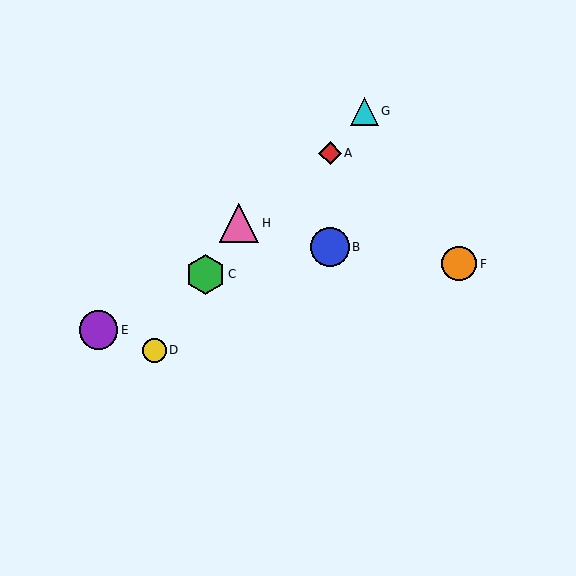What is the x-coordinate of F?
Object F is at x≈459.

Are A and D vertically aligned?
No, A is at x≈330 and D is at x≈154.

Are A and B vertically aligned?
Yes, both are at x≈330.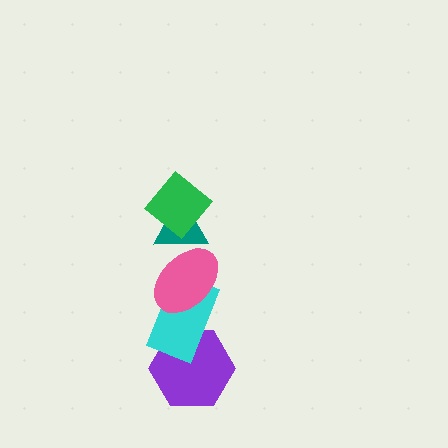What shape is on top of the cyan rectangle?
The pink ellipse is on top of the cyan rectangle.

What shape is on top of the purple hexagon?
The cyan rectangle is on top of the purple hexagon.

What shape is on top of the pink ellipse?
The teal triangle is on top of the pink ellipse.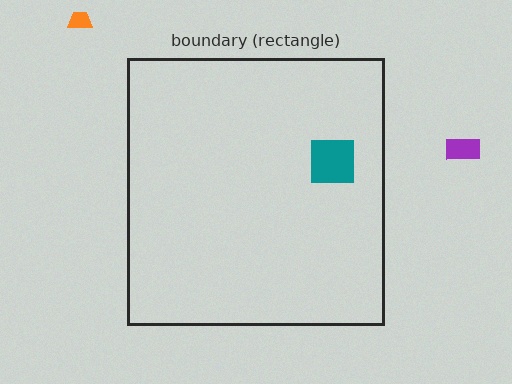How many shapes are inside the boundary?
1 inside, 2 outside.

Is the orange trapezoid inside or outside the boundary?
Outside.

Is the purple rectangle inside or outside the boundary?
Outside.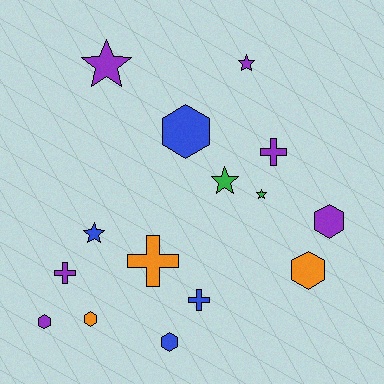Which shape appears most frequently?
Hexagon, with 6 objects.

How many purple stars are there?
There are 2 purple stars.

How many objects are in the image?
There are 15 objects.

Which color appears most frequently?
Purple, with 6 objects.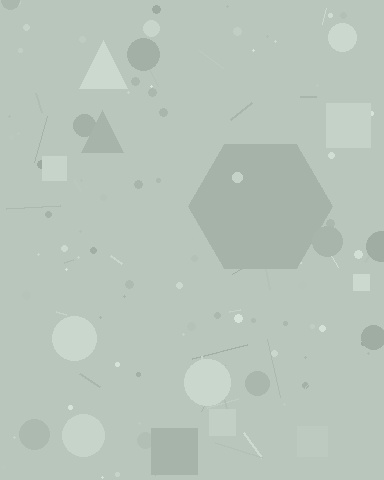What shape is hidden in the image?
A hexagon is hidden in the image.